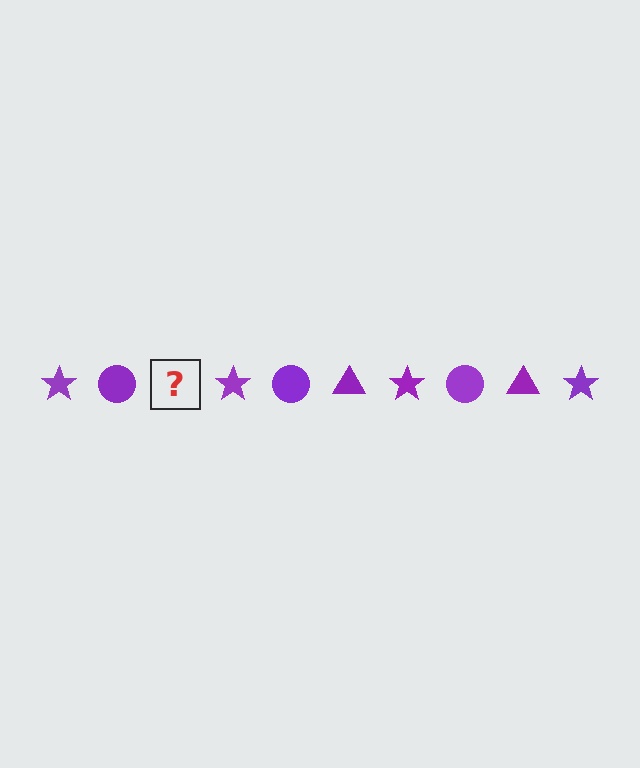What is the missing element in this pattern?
The missing element is a purple triangle.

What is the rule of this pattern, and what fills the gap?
The rule is that the pattern cycles through star, circle, triangle shapes in purple. The gap should be filled with a purple triangle.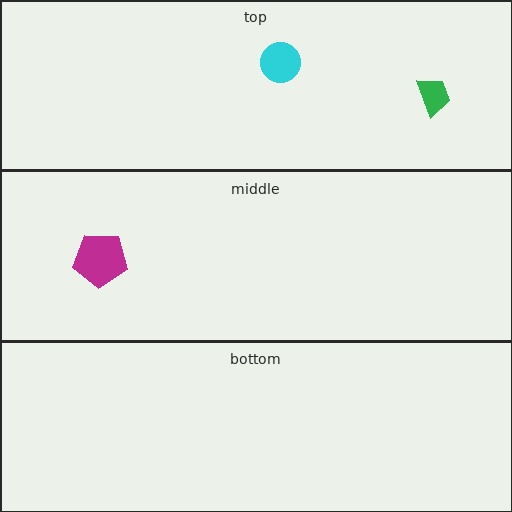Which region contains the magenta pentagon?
The middle region.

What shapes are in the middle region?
The magenta pentagon.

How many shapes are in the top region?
2.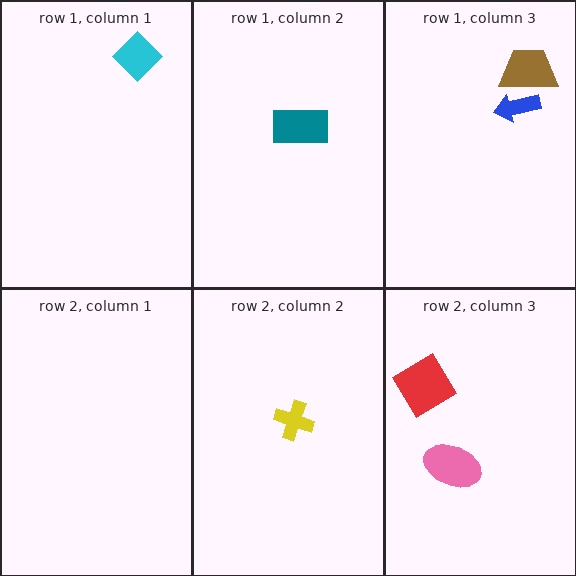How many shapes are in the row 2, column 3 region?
2.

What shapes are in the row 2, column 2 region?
The yellow cross.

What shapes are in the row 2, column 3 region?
The pink ellipse, the red diamond.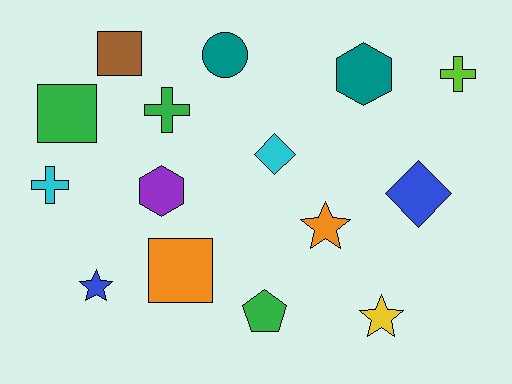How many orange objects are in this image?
There are 2 orange objects.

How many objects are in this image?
There are 15 objects.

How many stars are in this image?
There are 3 stars.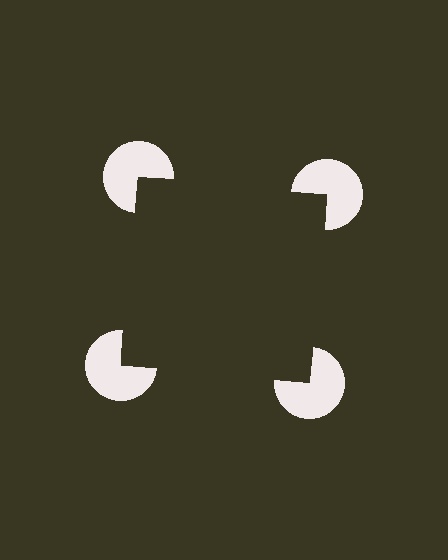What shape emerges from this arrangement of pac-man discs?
An illusory square — its edges are inferred from the aligned wedge cuts in the pac-man discs, not physically drawn.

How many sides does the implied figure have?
4 sides.